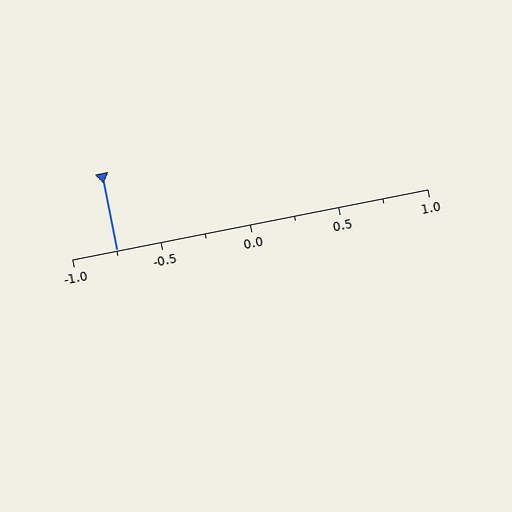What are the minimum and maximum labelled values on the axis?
The axis runs from -1.0 to 1.0.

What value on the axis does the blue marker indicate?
The marker indicates approximately -0.75.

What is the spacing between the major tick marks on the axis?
The major ticks are spaced 0.5 apart.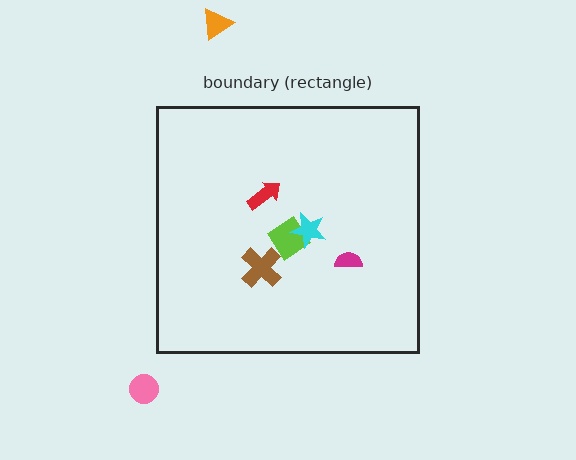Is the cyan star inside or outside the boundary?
Inside.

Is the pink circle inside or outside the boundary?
Outside.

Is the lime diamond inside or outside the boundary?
Inside.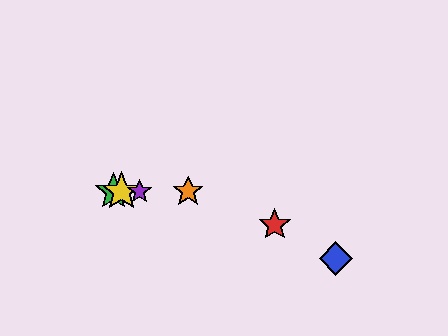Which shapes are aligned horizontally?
The green star, the yellow star, the purple star, the orange star are aligned horizontally.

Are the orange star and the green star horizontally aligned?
Yes, both are at y≈192.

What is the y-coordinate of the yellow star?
The yellow star is at y≈192.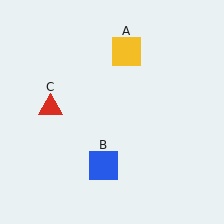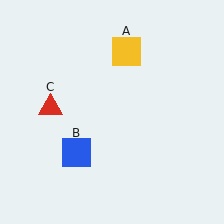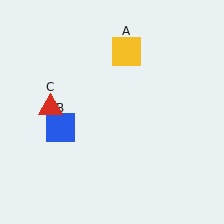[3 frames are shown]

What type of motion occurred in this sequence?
The blue square (object B) rotated clockwise around the center of the scene.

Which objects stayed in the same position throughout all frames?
Yellow square (object A) and red triangle (object C) remained stationary.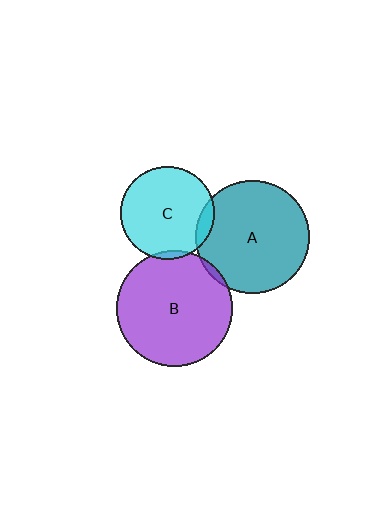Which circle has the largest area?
Circle B (purple).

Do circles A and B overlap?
Yes.